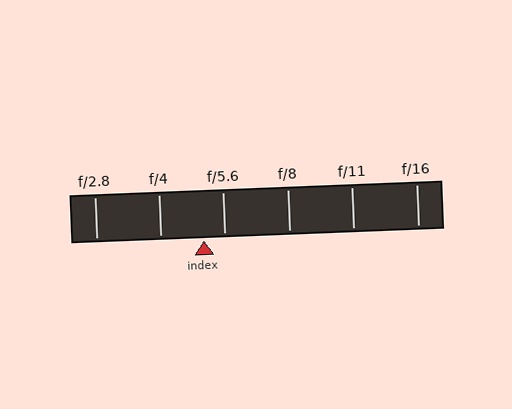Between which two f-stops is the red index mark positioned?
The index mark is between f/4 and f/5.6.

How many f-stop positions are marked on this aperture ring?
There are 6 f-stop positions marked.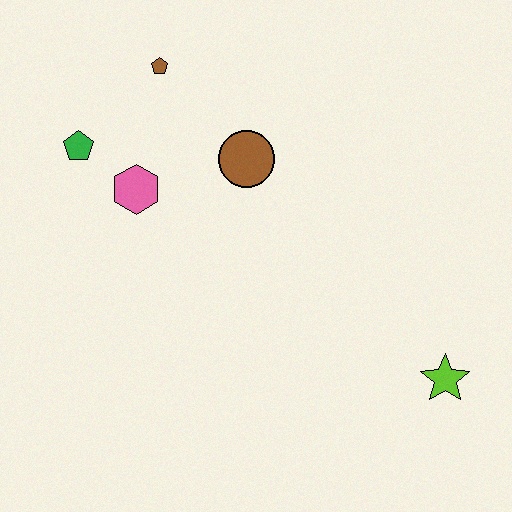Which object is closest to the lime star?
The brown circle is closest to the lime star.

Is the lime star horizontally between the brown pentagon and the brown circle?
No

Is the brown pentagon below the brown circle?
No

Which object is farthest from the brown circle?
The lime star is farthest from the brown circle.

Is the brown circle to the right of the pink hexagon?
Yes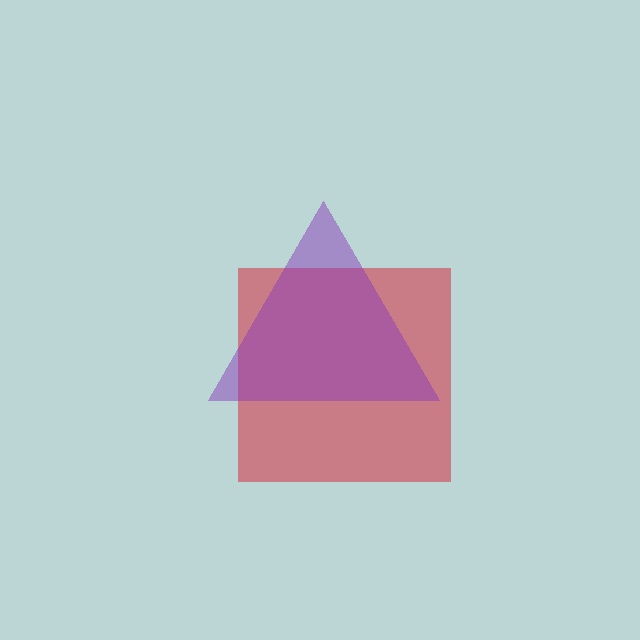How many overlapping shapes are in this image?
There are 2 overlapping shapes in the image.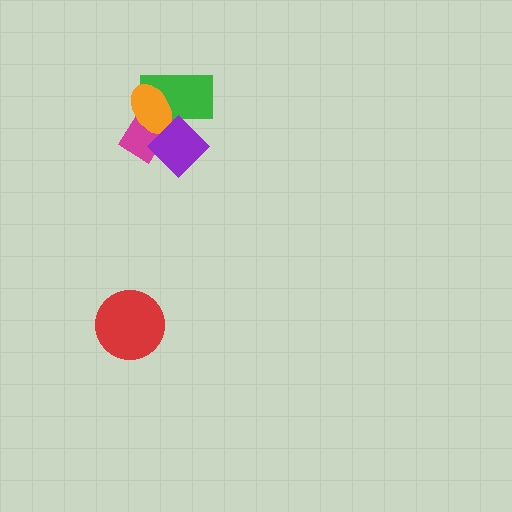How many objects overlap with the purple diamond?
3 objects overlap with the purple diamond.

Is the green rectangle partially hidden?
Yes, it is partially covered by another shape.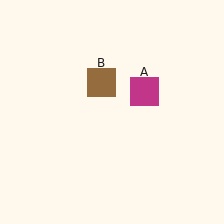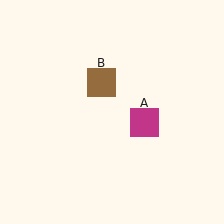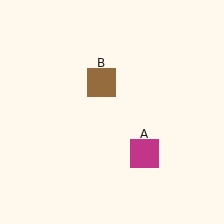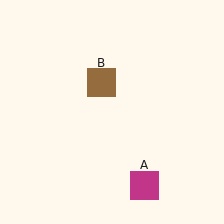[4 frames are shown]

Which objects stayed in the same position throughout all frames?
Brown square (object B) remained stationary.